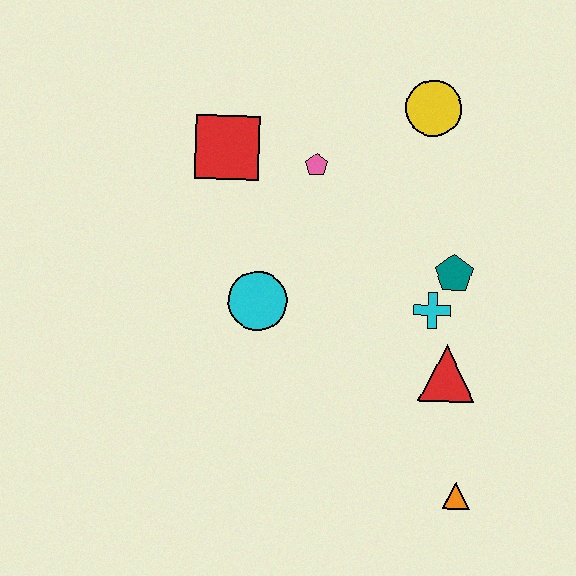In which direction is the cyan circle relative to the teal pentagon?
The cyan circle is to the left of the teal pentagon.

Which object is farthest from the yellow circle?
The orange triangle is farthest from the yellow circle.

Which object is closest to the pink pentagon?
The red square is closest to the pink pentagon.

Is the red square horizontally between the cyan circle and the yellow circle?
No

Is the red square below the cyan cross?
No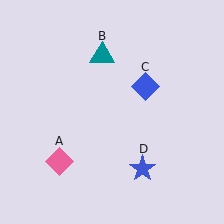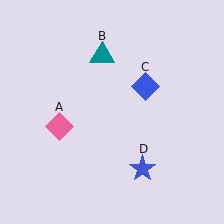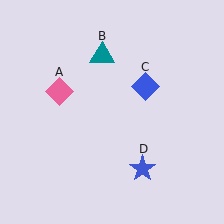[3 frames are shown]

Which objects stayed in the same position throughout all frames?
Teal triangle (object B) and blue diamond (object C) and blue star (object D) remained stationary.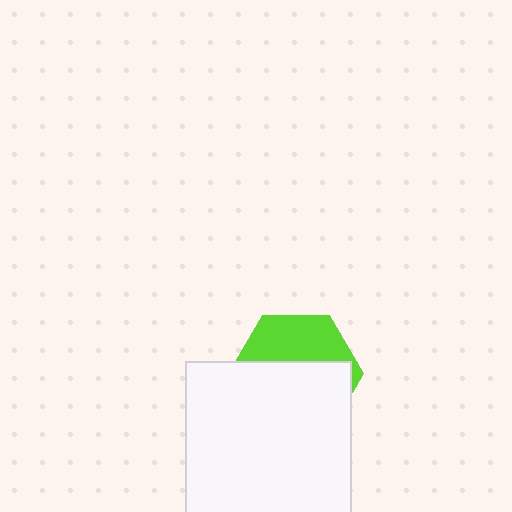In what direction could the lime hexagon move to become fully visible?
The lime hexagon could move up. That would shift it out from behind the white square entirely.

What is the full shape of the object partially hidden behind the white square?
The partially hidden object is a lime hexagon.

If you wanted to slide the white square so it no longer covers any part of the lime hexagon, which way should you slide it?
Slide it down — that is the most direct way to separate the two shapes.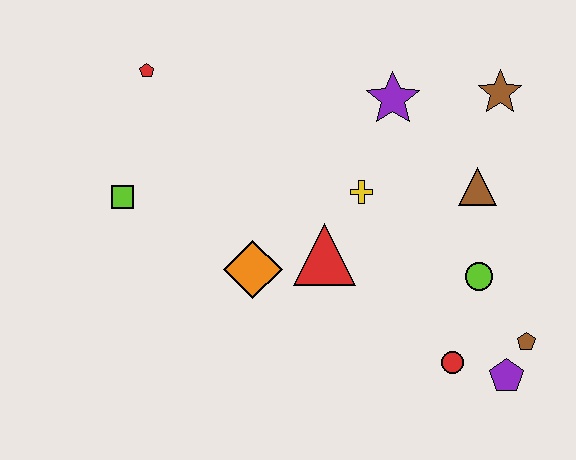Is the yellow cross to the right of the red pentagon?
Yes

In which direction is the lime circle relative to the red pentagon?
The lime circle is to the right of the red pentagon.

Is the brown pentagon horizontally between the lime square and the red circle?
No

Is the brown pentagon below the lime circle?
Yes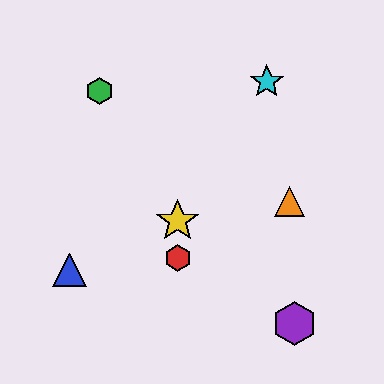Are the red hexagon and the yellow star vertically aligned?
Yes, both are at x≈178.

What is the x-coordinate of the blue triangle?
The blue triangle is at x≈69.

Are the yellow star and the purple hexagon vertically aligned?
No, the yellow star is at x≈178 and the purple hexagon is at x≈295.